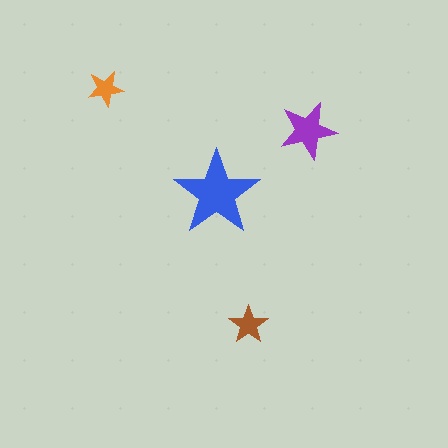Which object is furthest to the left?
The orange star is leftmost.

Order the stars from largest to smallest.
the blue one, the purple one, the brown one, the orange one.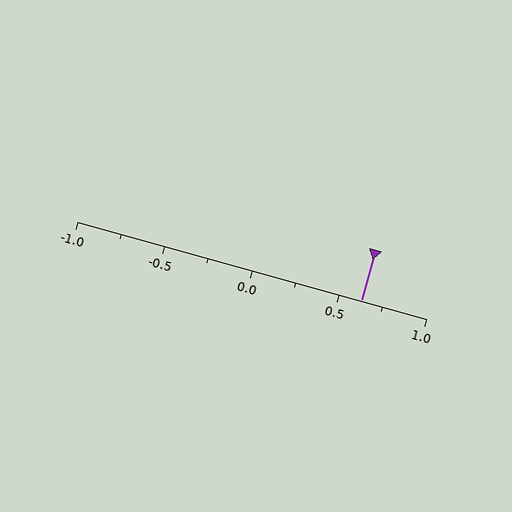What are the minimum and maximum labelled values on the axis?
The axis runs from -1.0 to 1.0.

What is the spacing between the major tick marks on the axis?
The major ticks are spaced 0.5 apart.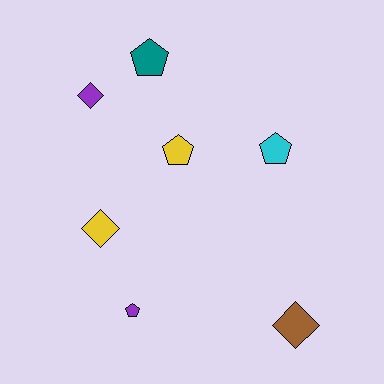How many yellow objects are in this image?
There are 2 yellow objects.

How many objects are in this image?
There are 7 objects.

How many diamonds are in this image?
There are 3 diamonds.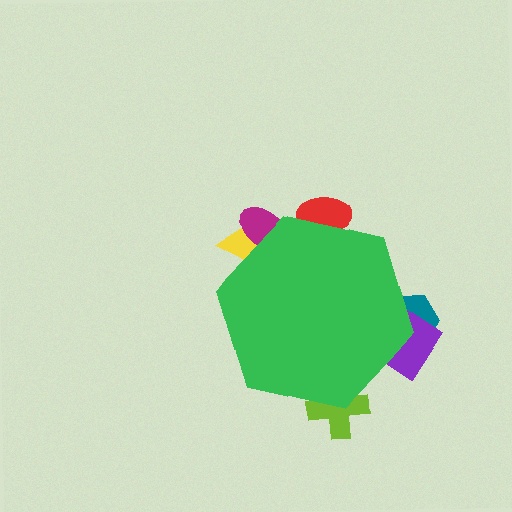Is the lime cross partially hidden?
Yes, the lime cross is partially hidden behind the green hexagon.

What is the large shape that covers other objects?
A green hexagon.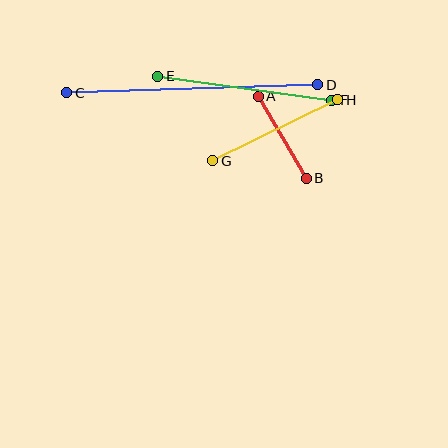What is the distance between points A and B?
The distance is approximately 95 pixels.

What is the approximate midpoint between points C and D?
The midpoint is at approximately (192, 89) pixels.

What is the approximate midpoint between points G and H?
The midpoint is at approximately (275, 130) pixels.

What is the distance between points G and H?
The distance is approximately 139 pixels.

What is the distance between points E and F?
The distance is approximately 175 pixels.